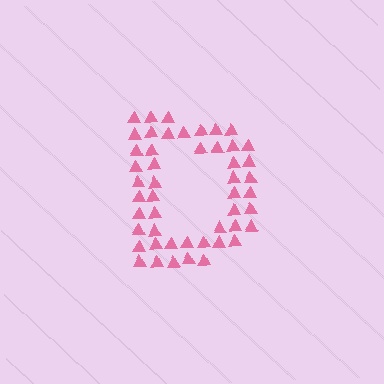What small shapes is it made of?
It is made of small triangles.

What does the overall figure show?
The overall figure shows the letter D.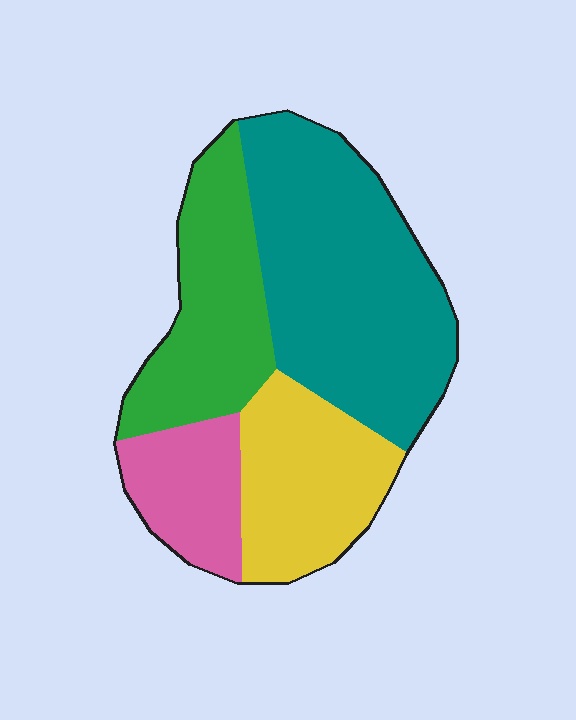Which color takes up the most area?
Teal, at roughly 40%.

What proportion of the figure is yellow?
Yellow takes up about one fifth (1/5) of the figure.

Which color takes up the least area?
Pink, at roughly 15%.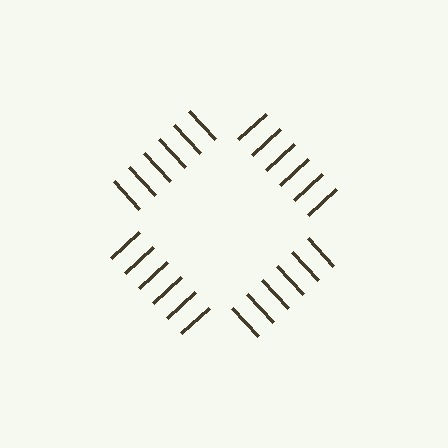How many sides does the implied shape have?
4 sides — the line-ends trace a square.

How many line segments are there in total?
24 — 6 along each of the 4 edges.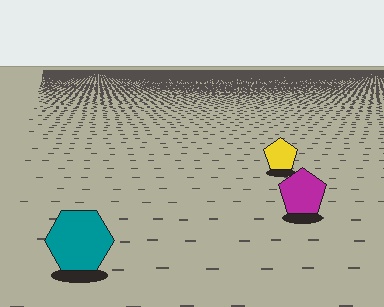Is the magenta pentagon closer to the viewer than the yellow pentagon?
Yes. The magenta pentagon is closer — you can tell from the texture gradient: the ground texture is coarser near it.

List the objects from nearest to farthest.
From nearest to farthest: the teal hexagon, the magenta pentagon, the yellow pentagon.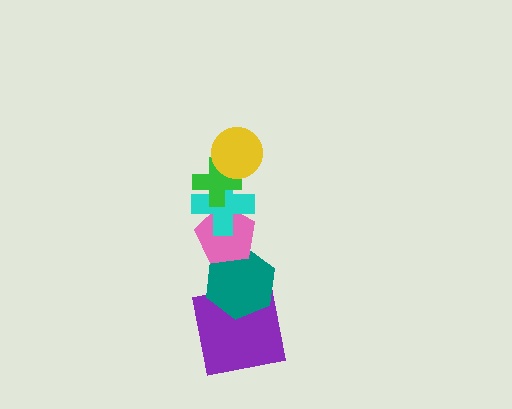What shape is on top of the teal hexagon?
The pink pentagon is on top of the teal hexagon.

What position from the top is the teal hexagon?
The teal hexagon is 5th from the top.